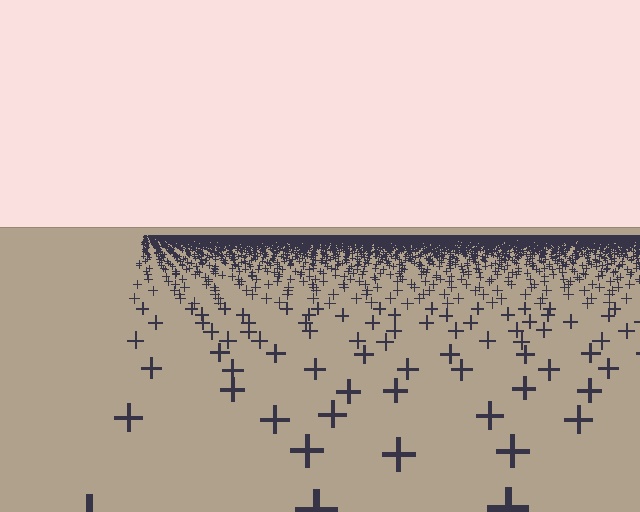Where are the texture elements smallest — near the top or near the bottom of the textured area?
Near the top.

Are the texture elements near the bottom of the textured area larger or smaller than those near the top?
Larger. Near the bottom, elements are closer to the viewer and appear at a bigger on-screen size.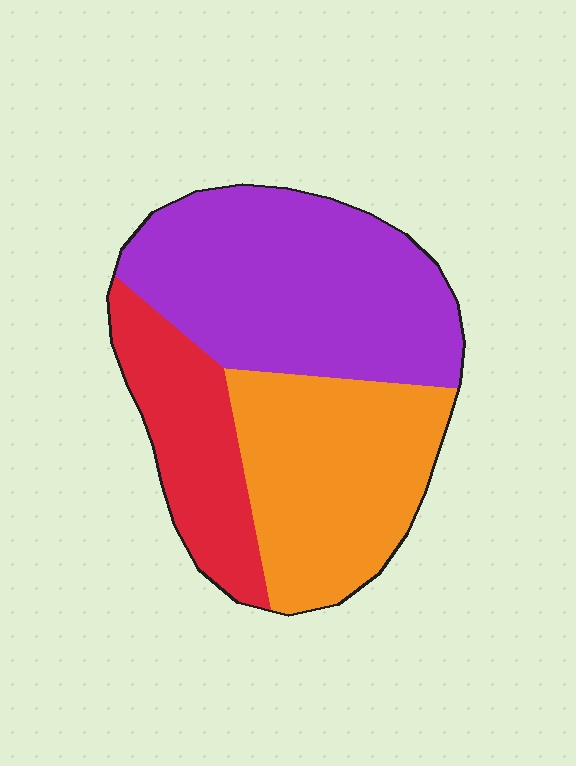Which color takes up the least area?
Red, at roughly 20%.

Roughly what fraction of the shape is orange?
Orange covers around 35% of the shape.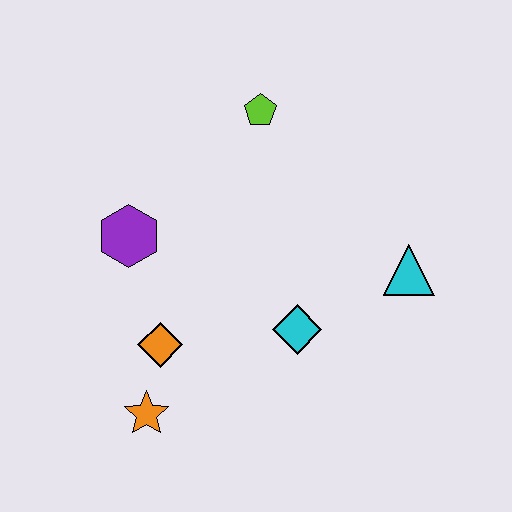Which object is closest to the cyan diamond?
The cyan triangle is closest to the cyan diamond.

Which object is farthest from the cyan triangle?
The orange star is farthest from the cyan triangle.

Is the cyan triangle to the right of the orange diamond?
Yes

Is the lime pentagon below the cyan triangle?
No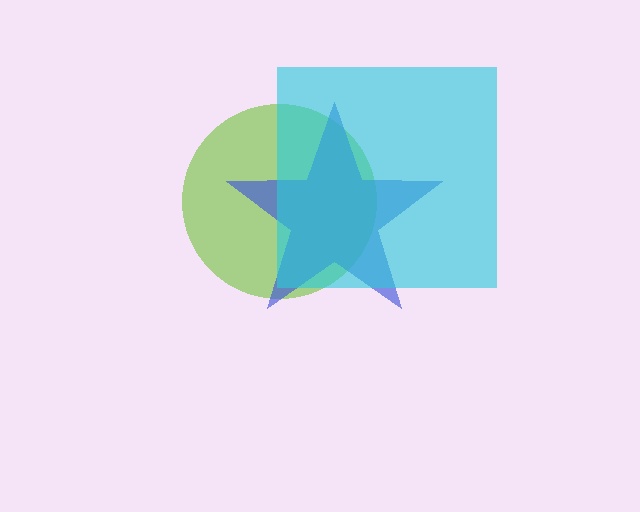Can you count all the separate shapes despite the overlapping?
Yes, there are 3 separate shapes.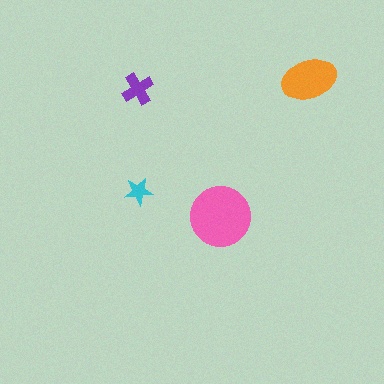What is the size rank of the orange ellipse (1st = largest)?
2nd.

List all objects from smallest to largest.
The cyan star, the purple cross, the orange ellipse, the pink circle.